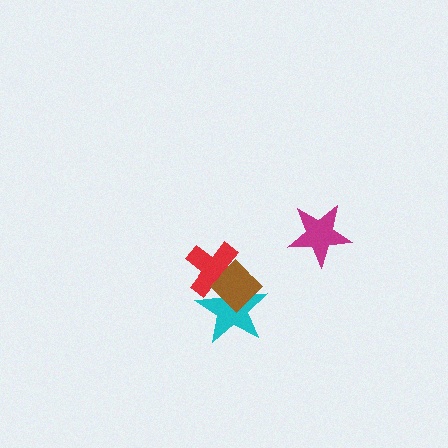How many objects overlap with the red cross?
2 objects overlap with the red cross.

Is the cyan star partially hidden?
Yes, it is partially covered by another shape.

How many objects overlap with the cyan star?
2 objects overlap with the cyan star.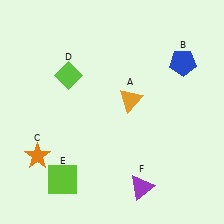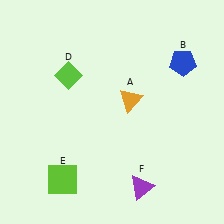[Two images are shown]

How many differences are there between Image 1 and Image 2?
There is 1 difference between the two images.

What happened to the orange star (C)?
The orange star (C) was removed in Image 2. It was in the bottom-left area of Image 1.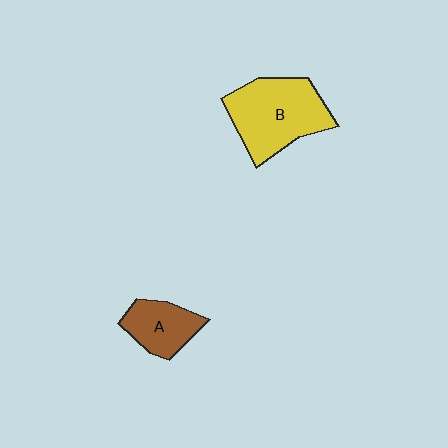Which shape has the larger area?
Shape B (yellow).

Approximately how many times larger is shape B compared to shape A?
Approximately 1.9 times.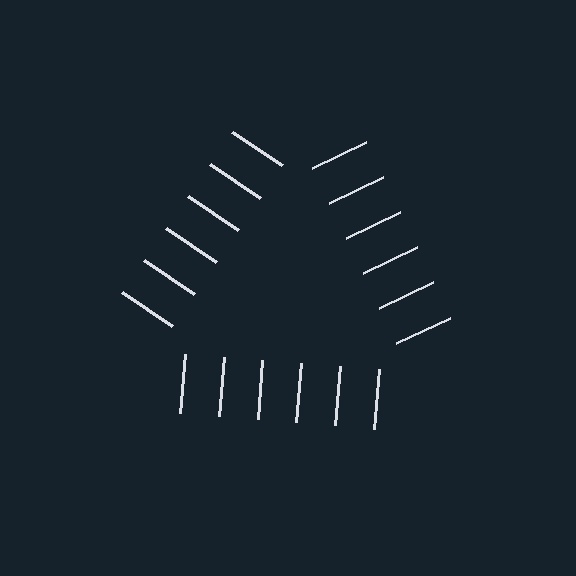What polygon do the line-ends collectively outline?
An illusory triangle — the line segments terminate on its edges but no continuous stroke is drawn.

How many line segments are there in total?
18 — 6 along each of the 3 edges.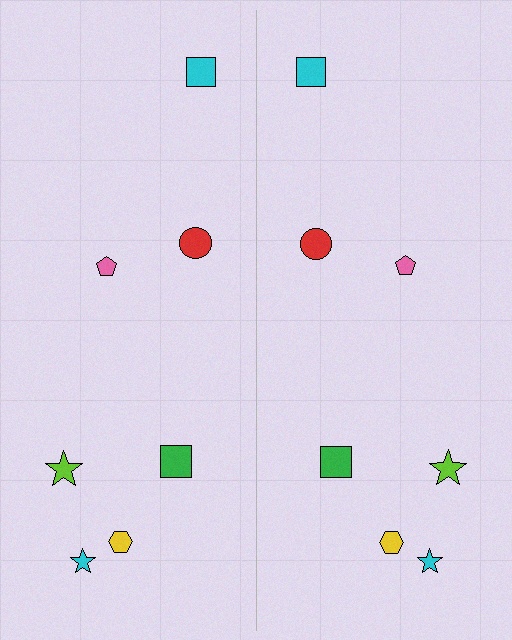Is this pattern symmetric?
Yes, this pattern has bilateral (reflection) symmetry.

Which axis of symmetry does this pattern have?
The pattern has a vertical axis of symmetry running through the center of the image.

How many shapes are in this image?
There are 14 shapes in this image.